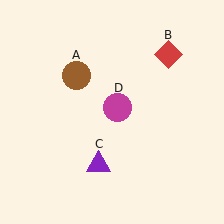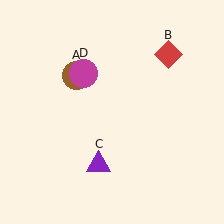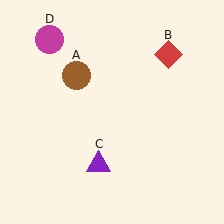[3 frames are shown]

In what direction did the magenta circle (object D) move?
The magenta circle (object D) moved up and to the left.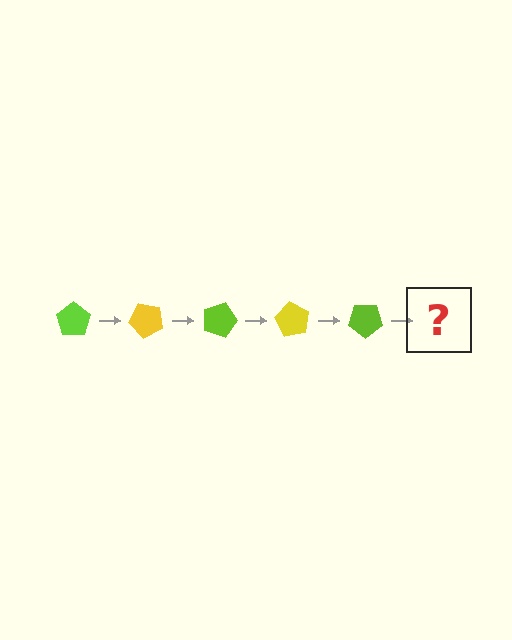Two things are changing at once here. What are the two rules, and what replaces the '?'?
The two rules are that it rotates 45 degrees each step and the color cycles through lime and yellow. The '?' should be a yellow pentagon, rotated 225 degrees from the start.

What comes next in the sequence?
The next element should be a yellow pentagon, rotated 225 degrees from the start.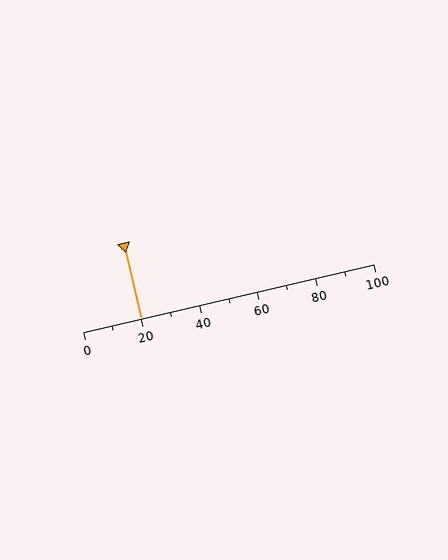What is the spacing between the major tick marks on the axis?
The major ticks are spaced 20 apart.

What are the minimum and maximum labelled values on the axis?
The axis runs from 0 to 100.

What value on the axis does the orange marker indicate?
The marker indicates approximately 20.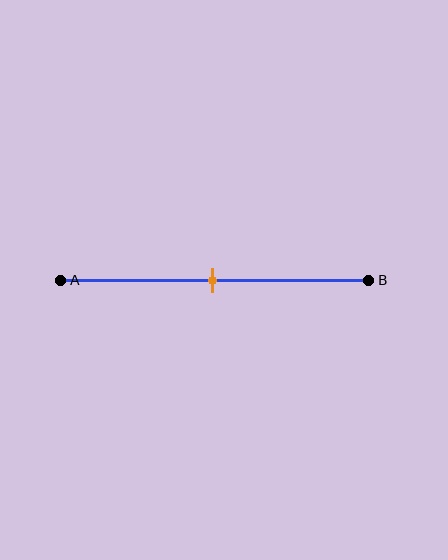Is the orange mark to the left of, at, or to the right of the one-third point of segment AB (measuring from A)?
The orange mark is to the right of the one-third point of segment AB.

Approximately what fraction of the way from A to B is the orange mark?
The orange mark is approximately 50% of the way from A to B.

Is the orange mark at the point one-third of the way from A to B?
No, the mark is at about 50% from A, not at the 33% one-third point.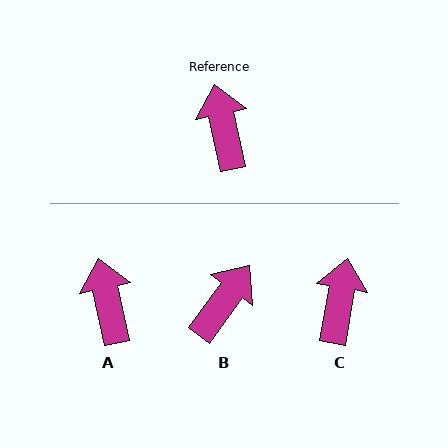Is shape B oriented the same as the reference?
No, it is off by about 48 degrees.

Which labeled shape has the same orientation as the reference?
A.